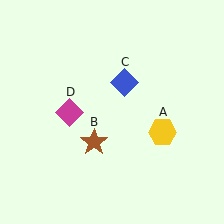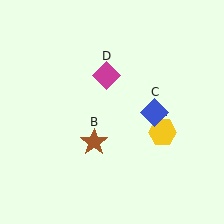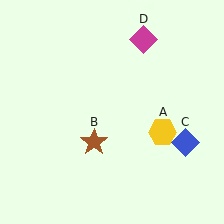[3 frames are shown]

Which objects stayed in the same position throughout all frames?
Yellow hexagon (object A) and brown star (object B) remained stationary.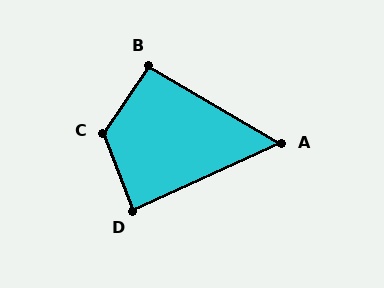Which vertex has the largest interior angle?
C, at approximately 125 degrees.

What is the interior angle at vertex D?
Approximately 87 degrees (approximately right).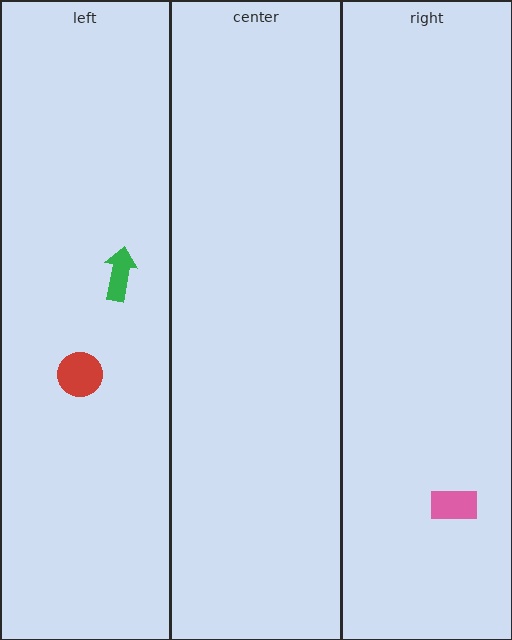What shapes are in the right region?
The pink rectangle.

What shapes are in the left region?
The green arrow, the red circle.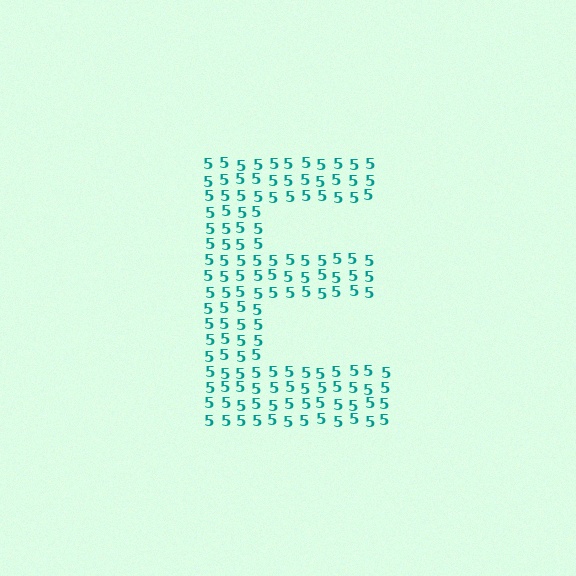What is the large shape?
The large shape is the letter E.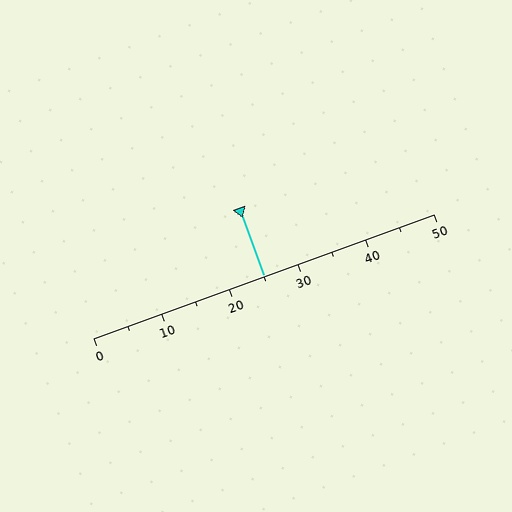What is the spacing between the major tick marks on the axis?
The major ticks are spaced 10 apart.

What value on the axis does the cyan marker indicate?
The marker indicates approximately 25.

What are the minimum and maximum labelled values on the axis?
The axis runs from 0 to 50.